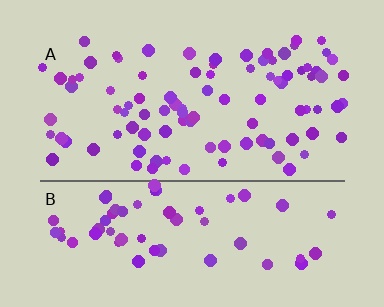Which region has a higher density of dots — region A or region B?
A (the top).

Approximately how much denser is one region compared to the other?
Approximately 1.4× — region A over region B.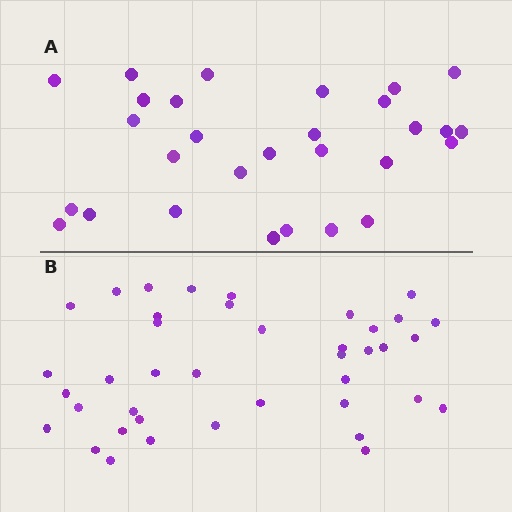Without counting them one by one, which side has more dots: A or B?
Region B (the bottom region) has more dots.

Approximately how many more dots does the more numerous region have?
Region B has roughly 12 or so more dots than region A.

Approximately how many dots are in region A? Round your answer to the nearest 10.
About 30 dots. (The exact count is 29, which rounds to 30.)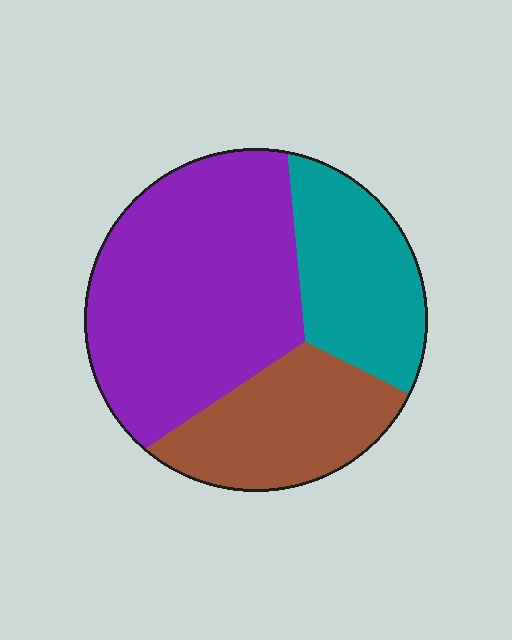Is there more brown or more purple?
Purple.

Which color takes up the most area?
Purple, at roughly 50%.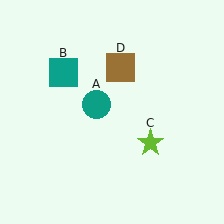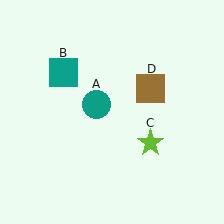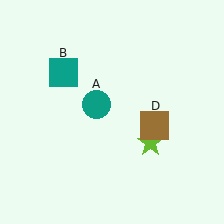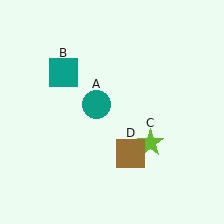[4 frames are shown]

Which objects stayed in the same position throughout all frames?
Teal circle (object A) and teal square (object B) and lime star (object C) remained stationary.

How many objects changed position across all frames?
1 object changed position: brown square (object D).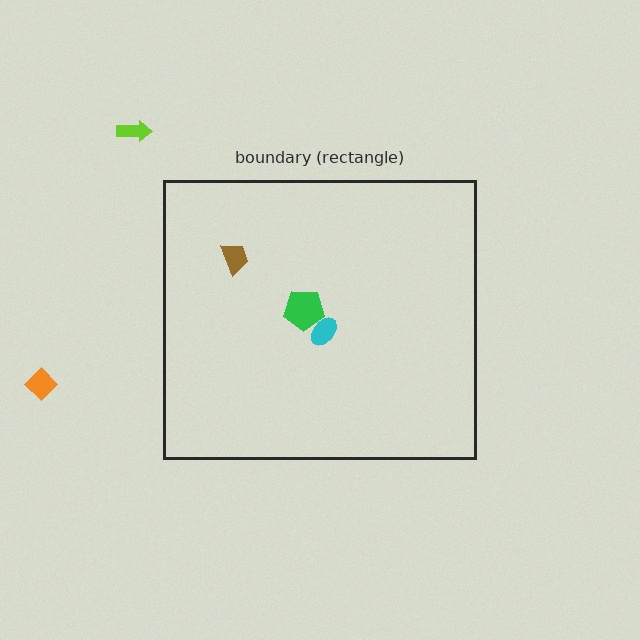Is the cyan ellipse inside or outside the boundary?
Inside.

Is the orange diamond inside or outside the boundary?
Outside.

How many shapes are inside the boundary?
3 inside, 2 outside.